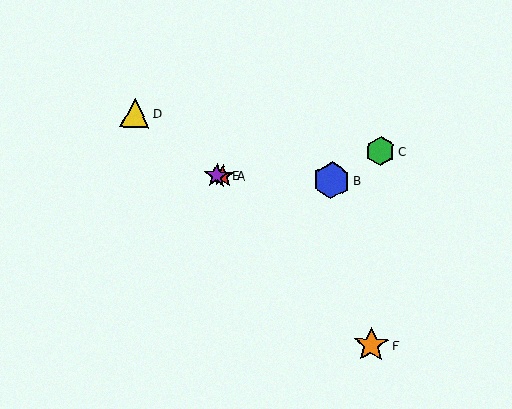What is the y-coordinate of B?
Object B is at y≈180.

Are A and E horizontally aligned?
Yes, both are at y≈176.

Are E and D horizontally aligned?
No, E is at y≈176 and D is at y≈113.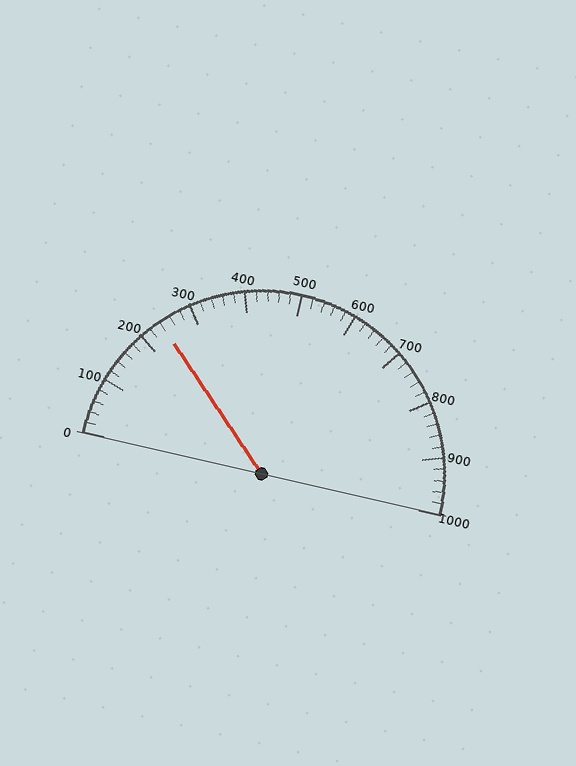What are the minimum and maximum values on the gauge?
The gauge ranges from 0 to 1000.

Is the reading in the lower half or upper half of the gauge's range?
The reading is in the lower half of the range (0 to 1000).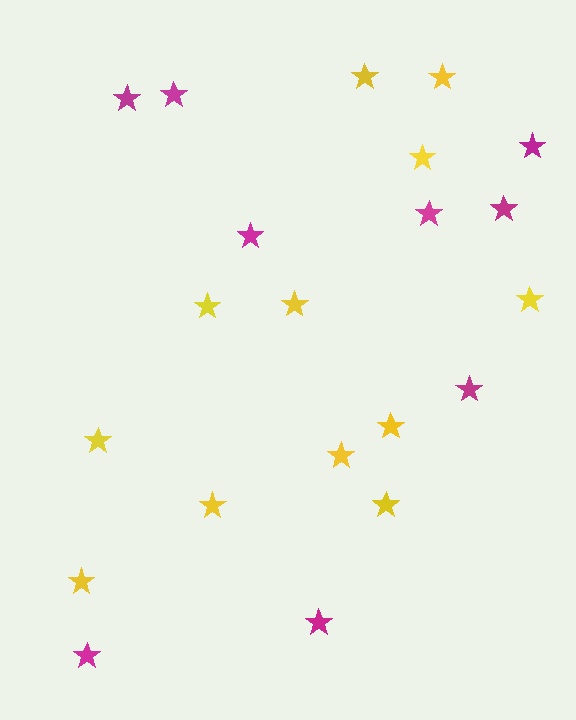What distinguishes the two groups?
There are 2 groups: one group of magenta stars (9) and one group of yellow stars (12).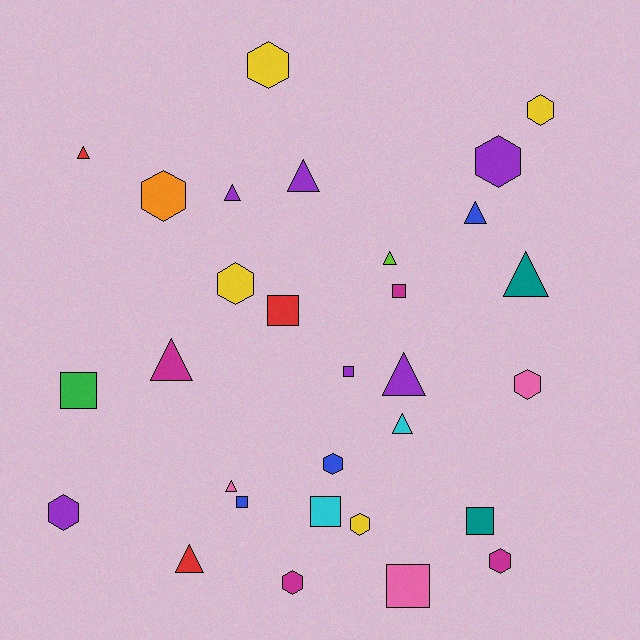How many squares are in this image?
There are 8 squares.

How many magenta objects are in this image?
There are 4 magenta objects.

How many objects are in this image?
There are 30 objects.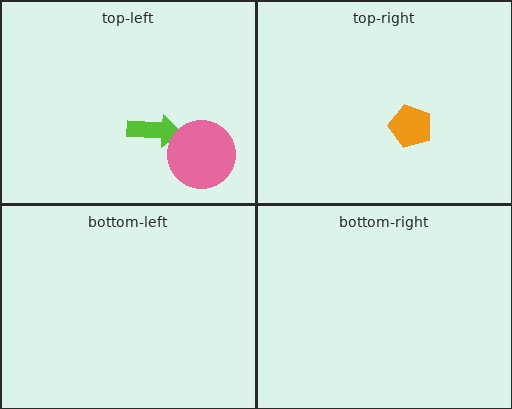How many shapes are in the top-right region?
1.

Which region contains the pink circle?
The top-left region.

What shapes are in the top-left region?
The lime arrow, the pink circle.